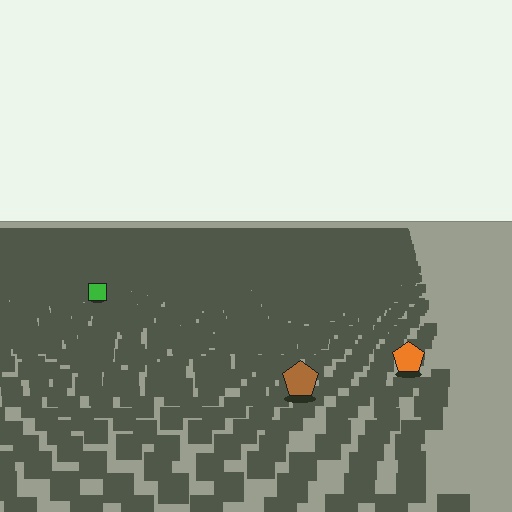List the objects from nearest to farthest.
From nearest to farthest: the brown pentagon, the orange pentagon, the green square.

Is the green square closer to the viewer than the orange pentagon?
No. The orange pentagon is closer — you can tell from the texture gradient: the ground texture is coarser near it.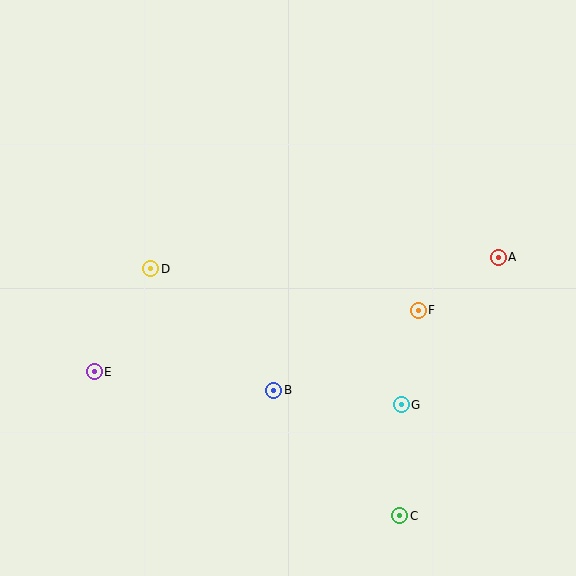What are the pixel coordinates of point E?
Point E is at (94, 372).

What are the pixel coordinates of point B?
Point B is at (274, 390).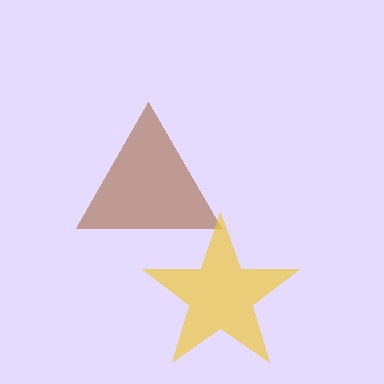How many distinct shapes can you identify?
There are 2 distinct shapes: a brown triangle, a yellow star.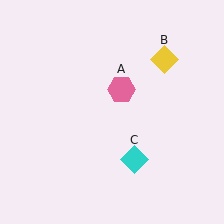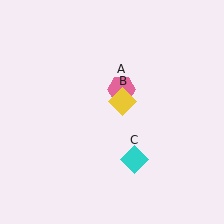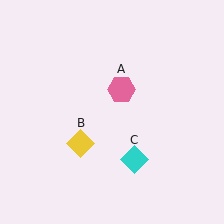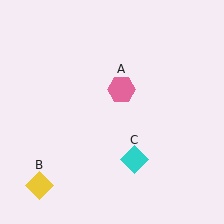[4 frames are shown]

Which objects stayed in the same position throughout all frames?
Pink hexagon (object A) and cyan diamond (object C) remained stationary.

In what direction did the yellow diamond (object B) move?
The yellow diamond (object B) moved down and to the left.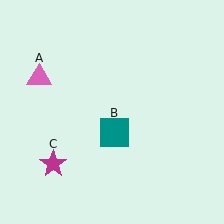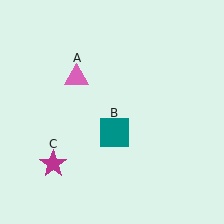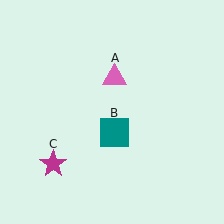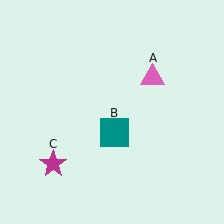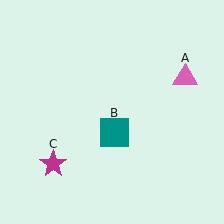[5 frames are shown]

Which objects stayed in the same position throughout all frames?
Teal square (object B) and magenta star (object C) remained stationary.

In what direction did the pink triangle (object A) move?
The pink triangle (object A) moved right.